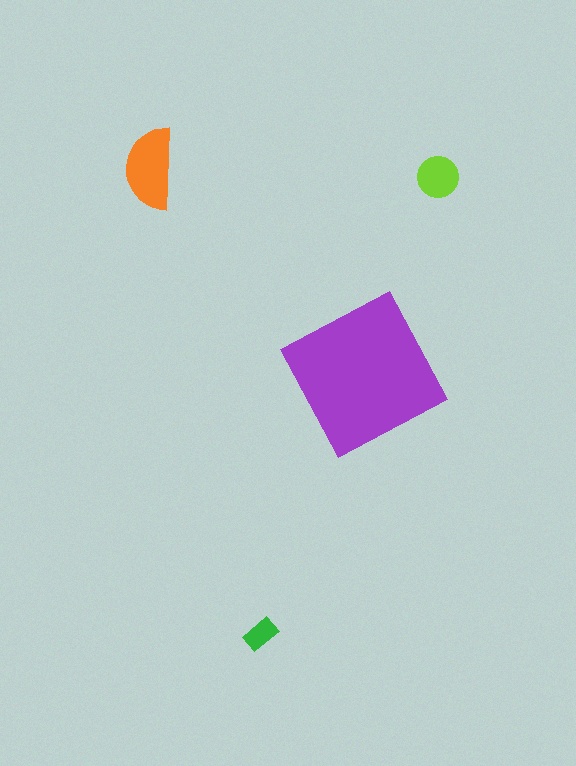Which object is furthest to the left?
The orange semicircle is leftmost.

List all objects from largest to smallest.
The purple square, the orange semicircle, the lime circle, the green rectangle.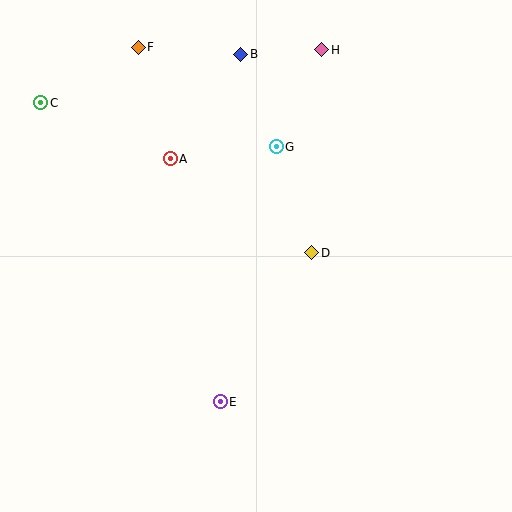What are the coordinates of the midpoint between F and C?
The midpoint between F and C is at (89, 75).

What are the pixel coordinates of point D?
Point D is at (312, 253).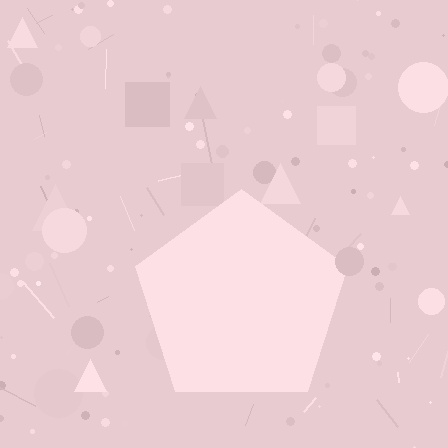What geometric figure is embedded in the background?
A pentagon is embedded in the background.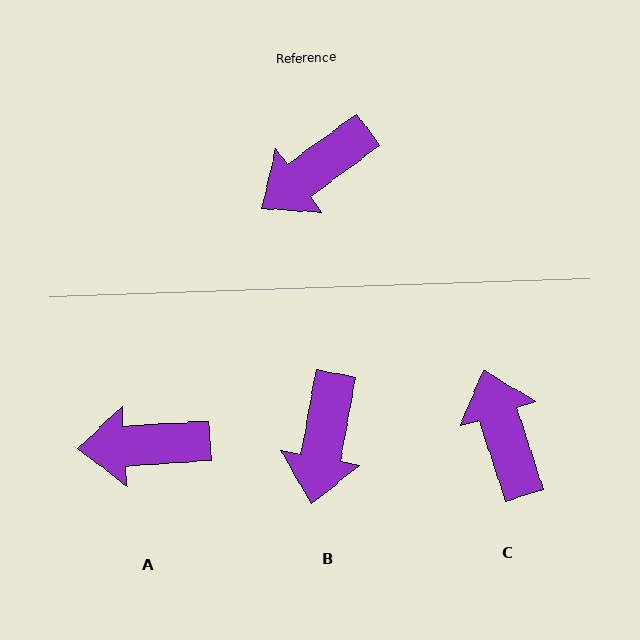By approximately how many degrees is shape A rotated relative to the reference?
Approximately 33 degrees clockwise.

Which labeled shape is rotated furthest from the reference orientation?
C, about 108 degrees away.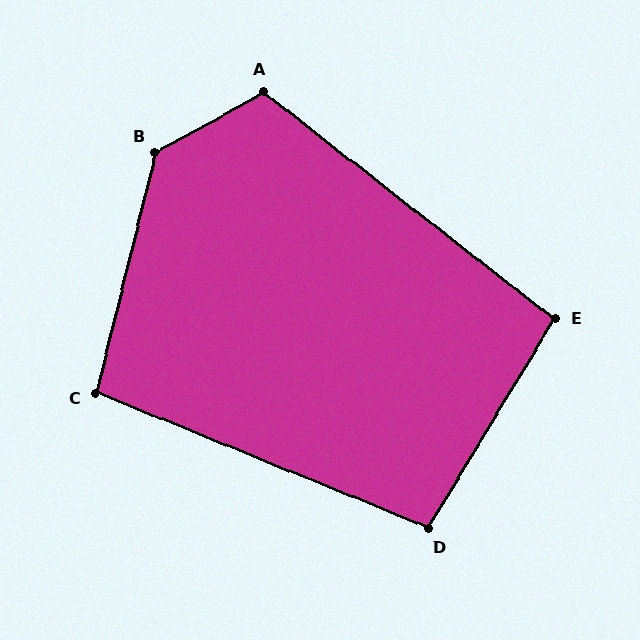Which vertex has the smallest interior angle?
E, at approximately 97 degrees.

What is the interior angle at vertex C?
Approximately 99 degrees (obtuse).